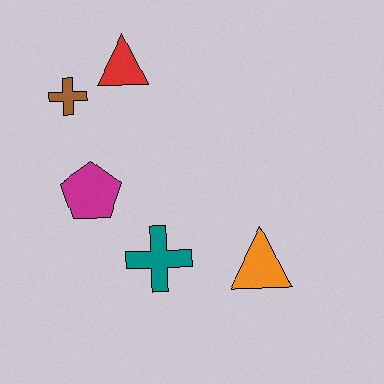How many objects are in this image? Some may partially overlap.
There are 5 objects.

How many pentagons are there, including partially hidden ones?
There is 1 pentagon.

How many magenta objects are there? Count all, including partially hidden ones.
There is 1 magenta object.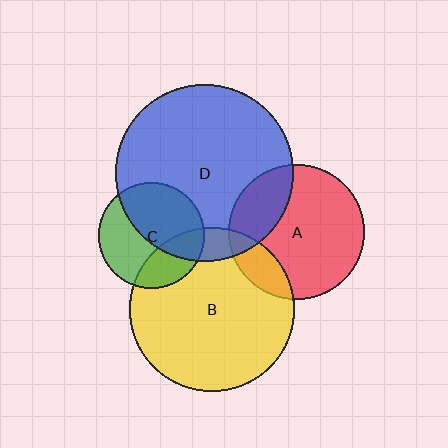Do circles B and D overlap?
Yes.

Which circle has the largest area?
Circle D (blue).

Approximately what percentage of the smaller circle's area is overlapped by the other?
Approximately 10%.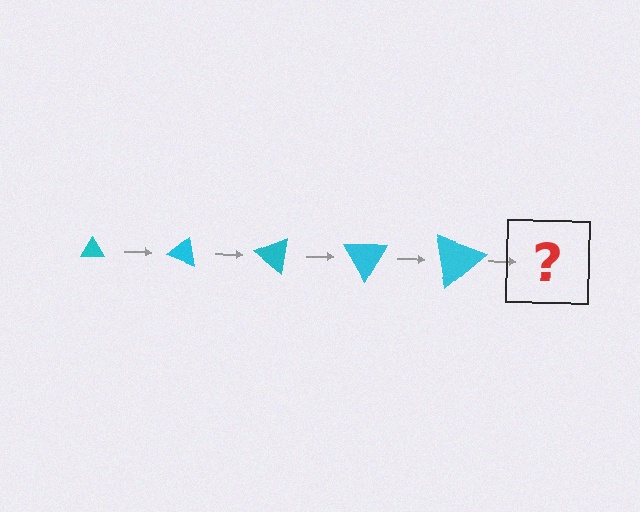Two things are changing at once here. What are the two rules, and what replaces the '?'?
The two rules are that the triangle grows larger each step and it rotates 20 degrees each step. The '?' should be a triangle, larger than the previous one and rotated 100 degrees from the start.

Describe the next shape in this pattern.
It should be a triangle, larger than the previous one and rotated 100 degrees from the start.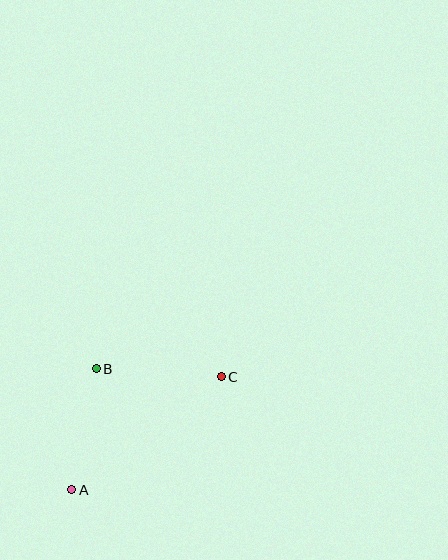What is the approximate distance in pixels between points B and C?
The distance between B and C is approximately 125 pixels.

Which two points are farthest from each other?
Points A and C are farthest from each other.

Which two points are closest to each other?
Points A and B are closest to each other.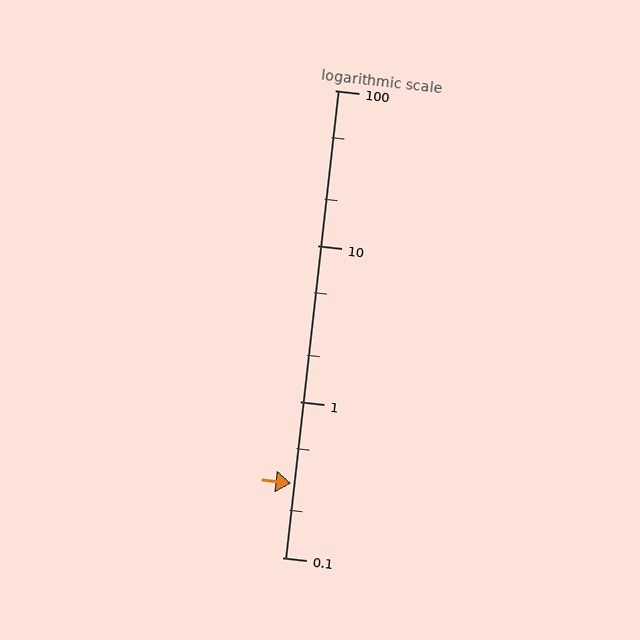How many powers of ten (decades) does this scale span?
The scale spans 3 decades, from 0.1 to 100.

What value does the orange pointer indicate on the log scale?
The pointer indicates approximately 0.3.